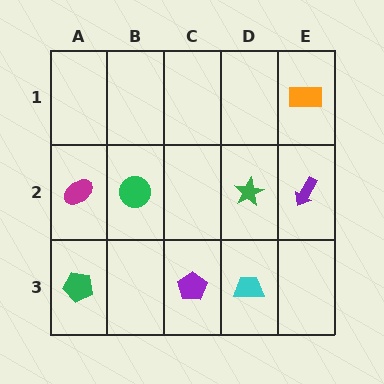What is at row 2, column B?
A green circle.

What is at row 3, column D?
A cyan trapezoid.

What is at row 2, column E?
A purple arrow.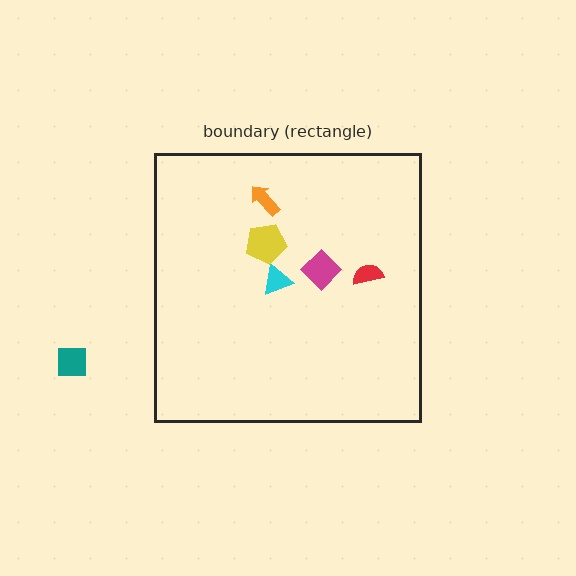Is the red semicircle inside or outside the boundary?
Inside.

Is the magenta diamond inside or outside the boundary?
Inside.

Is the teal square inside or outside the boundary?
Outside.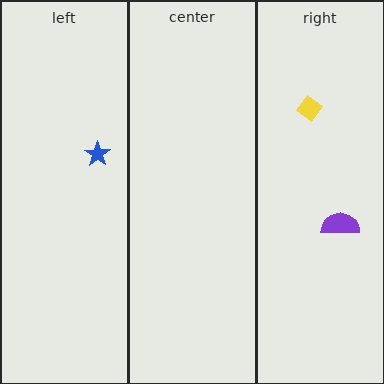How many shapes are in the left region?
1.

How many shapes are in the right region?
2.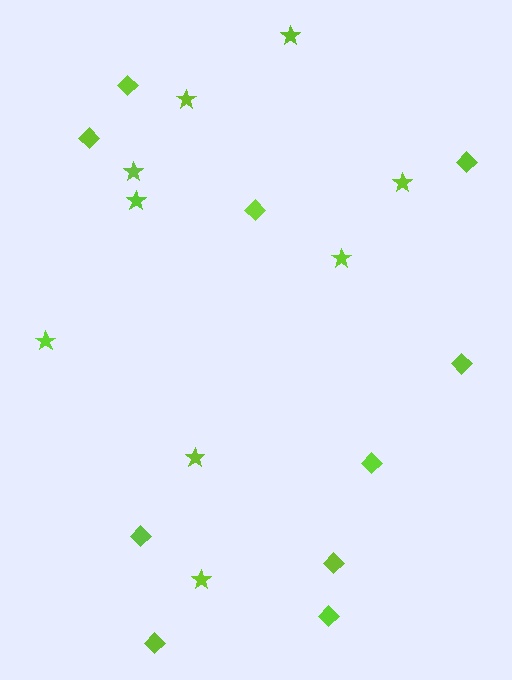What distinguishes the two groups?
There are 2 groups: one group of stars (9) and one group of diamonds (10).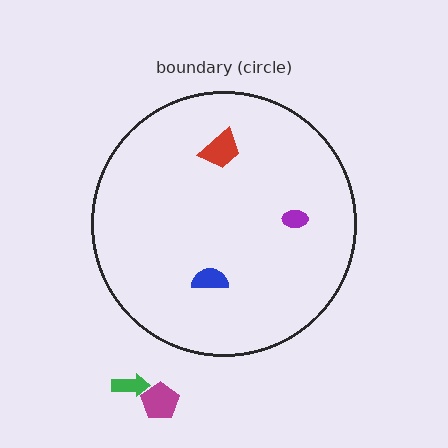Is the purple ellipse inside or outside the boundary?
Inside.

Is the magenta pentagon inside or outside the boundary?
Outside.